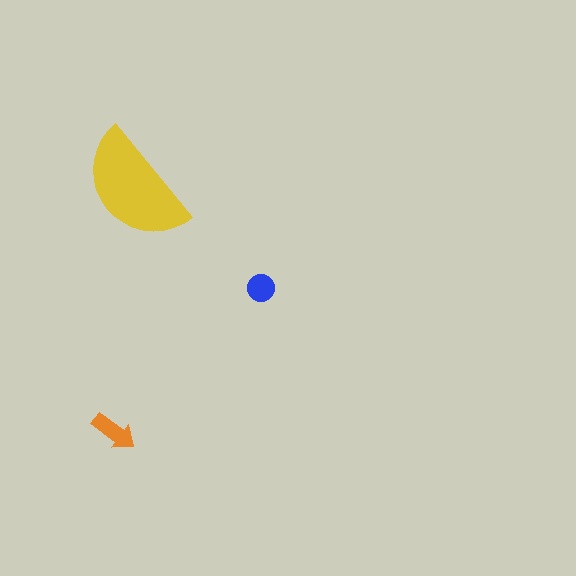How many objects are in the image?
There are 3 objects in the image.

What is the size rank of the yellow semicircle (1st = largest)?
1st.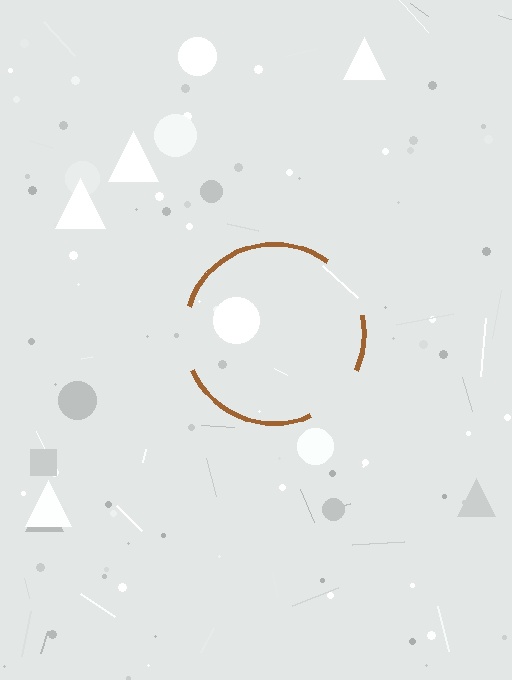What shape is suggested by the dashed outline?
The dashed outline suggests a circle.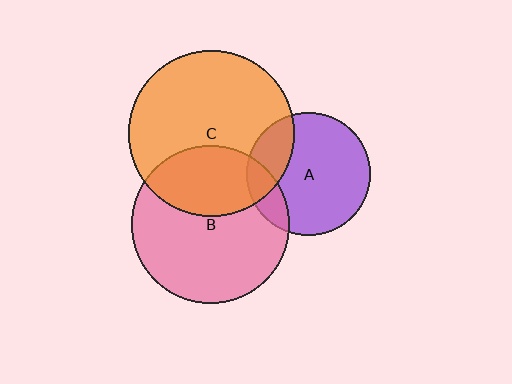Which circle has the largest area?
Circle C (orange).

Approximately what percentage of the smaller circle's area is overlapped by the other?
Approximately 20%.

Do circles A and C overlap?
Yes.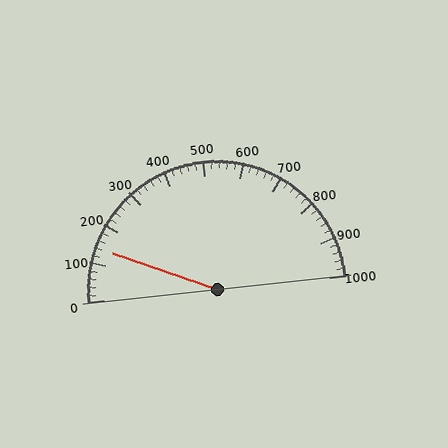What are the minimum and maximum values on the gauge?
The gauge ranges from 0 to 1000.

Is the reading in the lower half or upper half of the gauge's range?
The reading is in the lower half of the range (0 to 1000).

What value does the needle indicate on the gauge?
The needle indicates approximately 140.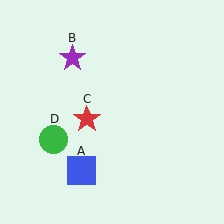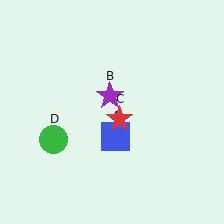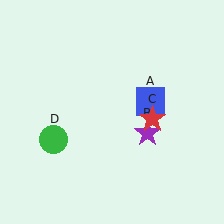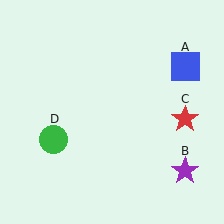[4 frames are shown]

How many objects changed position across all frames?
3 objects changed position: blue square (object A), purple star (object B), red star (object C).